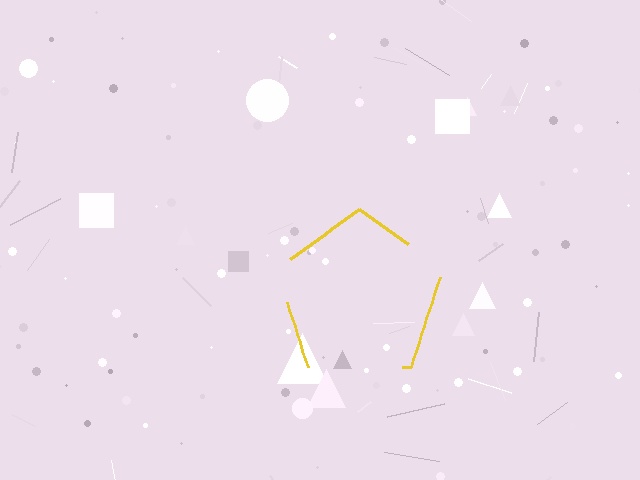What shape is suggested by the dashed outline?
The dashed outline suggests a pentagon.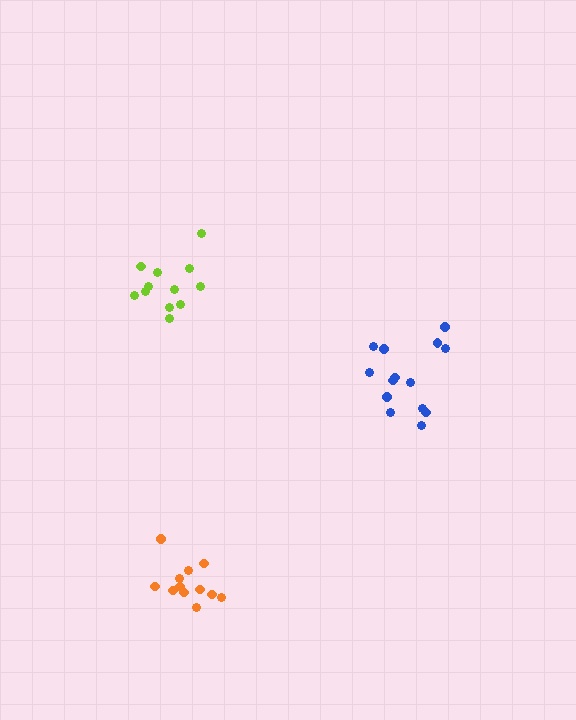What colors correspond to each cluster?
The clusters are colored: lime, orange, blue.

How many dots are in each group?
Group 1: 12 dots, Group 2: 12 dots, Group 3: 14 dots (38 total).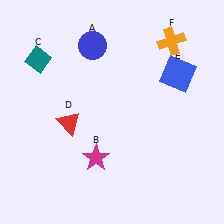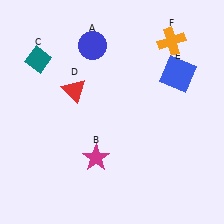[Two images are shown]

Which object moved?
The red triangle (D) moved up.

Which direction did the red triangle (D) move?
The red triangle (D) moved up.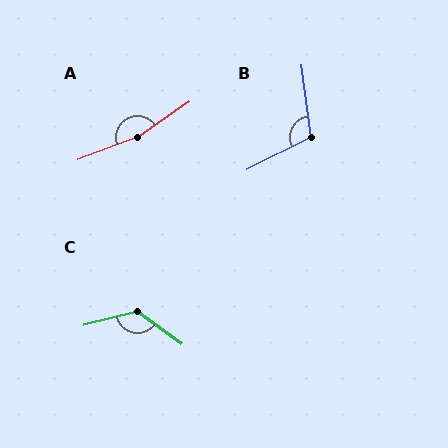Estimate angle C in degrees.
Approximately 129 degrees.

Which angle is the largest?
A, at approximately 166 degrees.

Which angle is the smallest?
B, at approximately 110 degrees.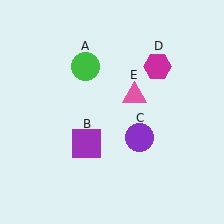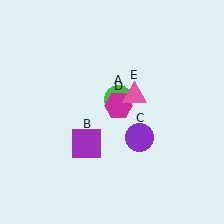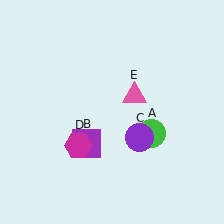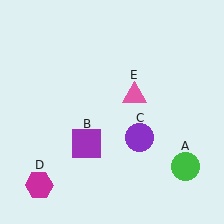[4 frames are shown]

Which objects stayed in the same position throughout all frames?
Purple square (object B) and purple circle (object C) and pink triangle (object E) remained stationary.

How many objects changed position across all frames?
2 objects changed position: green circle (object A), magenta hexagon (object D).